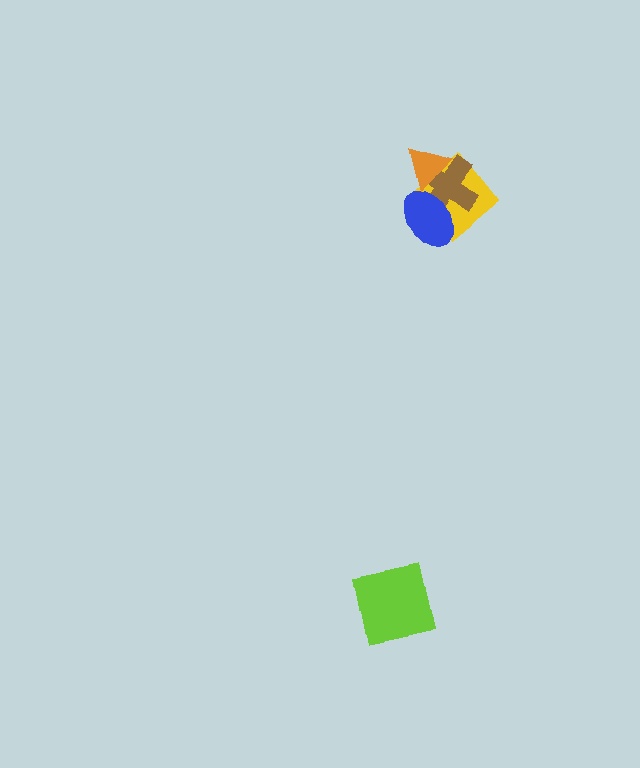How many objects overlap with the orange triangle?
2 objects overlap with the orange triangle.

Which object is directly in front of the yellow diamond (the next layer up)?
The brown cross is directly in front of the yellow diamond.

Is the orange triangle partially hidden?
No, no other shape covers it.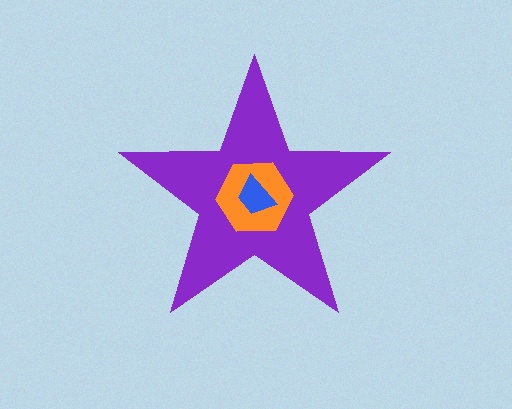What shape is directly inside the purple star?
The orange hexagon.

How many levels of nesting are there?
3.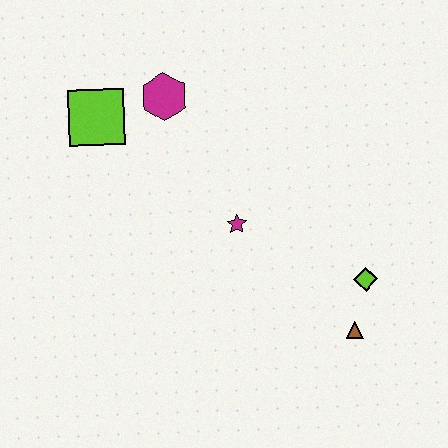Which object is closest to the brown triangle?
The lime diamond is closest to the brown triangle.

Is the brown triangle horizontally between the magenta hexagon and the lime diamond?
Yes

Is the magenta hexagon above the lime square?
Yes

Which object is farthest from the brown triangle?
The lime square is farthest from the brown triangle.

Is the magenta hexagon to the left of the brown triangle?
Yes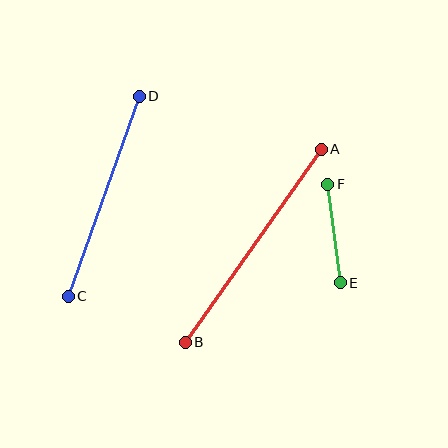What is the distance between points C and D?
The distance is approximately 212 pixels.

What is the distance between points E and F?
The distance is approximately 99 pixels.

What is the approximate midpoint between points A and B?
The midpoint is at approximately (253, 246) pixels.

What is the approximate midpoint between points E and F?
The midpoint is at approximately (334, 233) pixels.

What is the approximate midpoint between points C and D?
The midpoint is at approximately (104, 196) pixels.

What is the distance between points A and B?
The distance is approximately 236 pixels.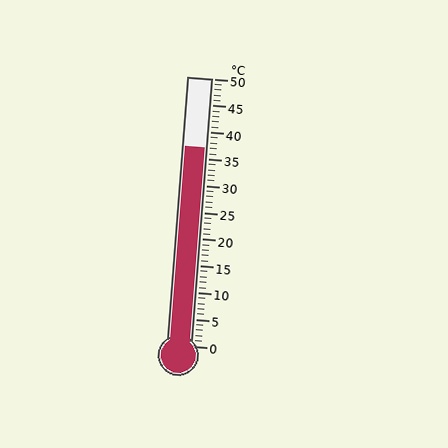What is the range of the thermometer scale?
The thermometer scale ranges from 0°C to 50°C.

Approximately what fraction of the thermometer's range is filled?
The thermometer is filled to approximately 75% of its range.